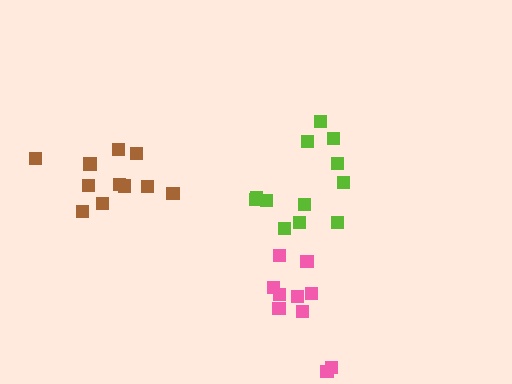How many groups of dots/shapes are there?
There are 3 groups.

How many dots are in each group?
Group 1: 11 dots, Group 2: 12 dots, Group 3: 10 dots (33 total).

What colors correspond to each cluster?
The clusters are colored: brown, lime, pink.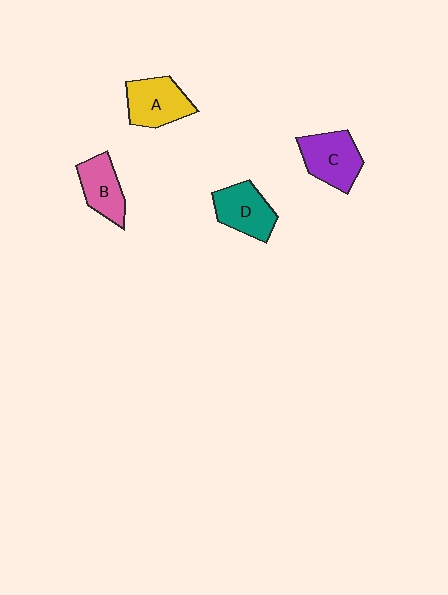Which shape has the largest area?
Shape C (purple).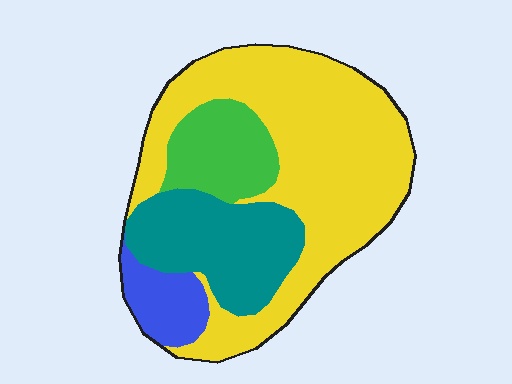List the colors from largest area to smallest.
From largest to smallest: yellow, teal, green, blue.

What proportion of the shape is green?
Green covers around 15% of the shape.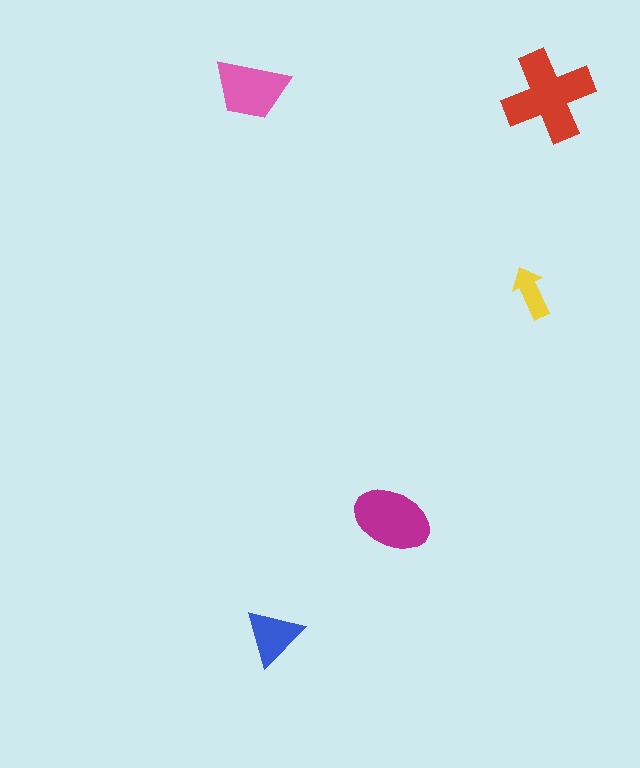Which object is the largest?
The red cross.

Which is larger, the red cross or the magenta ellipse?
The red cross.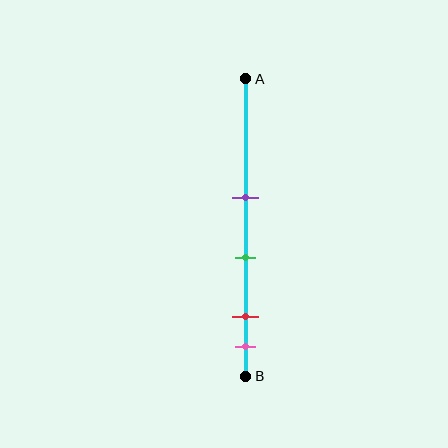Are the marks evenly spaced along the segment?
No, the marks are not evenly spaced.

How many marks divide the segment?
There are 4 marks dividing the segment.